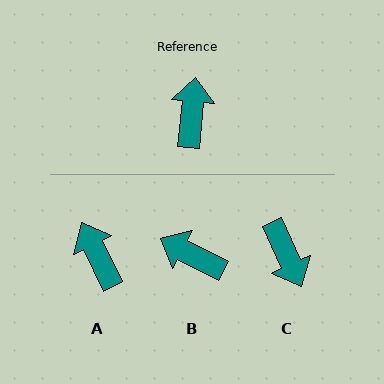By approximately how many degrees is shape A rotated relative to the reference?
Approximately 32 degrees counter-clockwise.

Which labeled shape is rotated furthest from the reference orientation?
C, about 150 degrees away.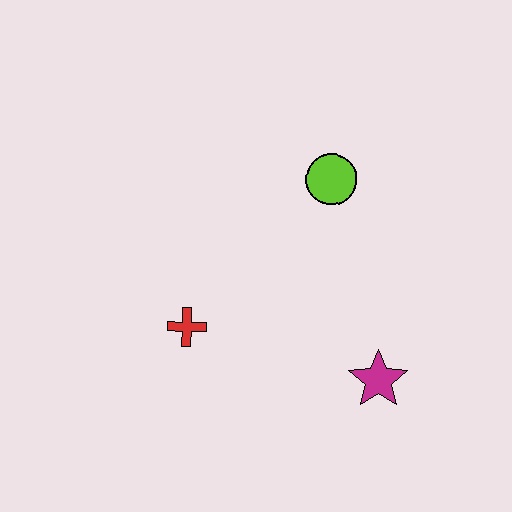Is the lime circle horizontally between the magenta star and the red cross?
Yes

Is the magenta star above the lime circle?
No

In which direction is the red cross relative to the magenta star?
The red cross is to the left of the magenta star.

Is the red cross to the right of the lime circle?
No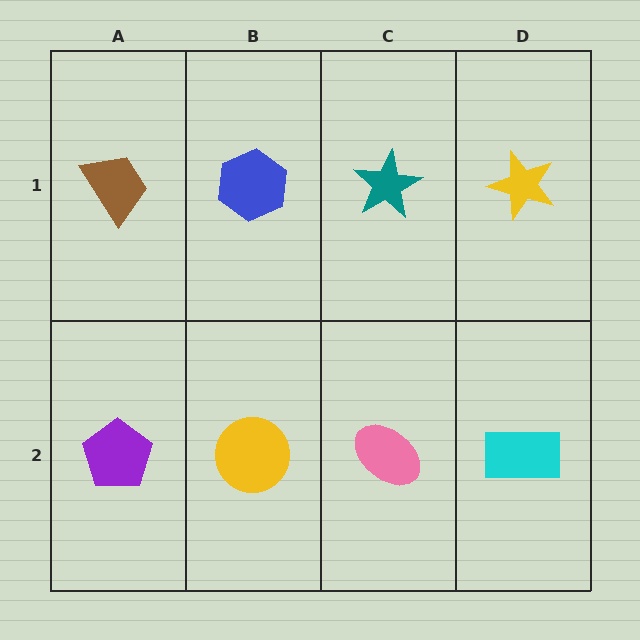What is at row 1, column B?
A blue hexagon.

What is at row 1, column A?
A brown trapezoid.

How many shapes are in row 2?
4 shapes.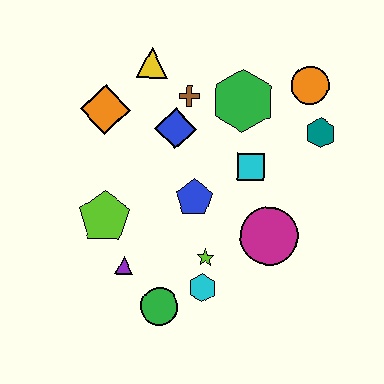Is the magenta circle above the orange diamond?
No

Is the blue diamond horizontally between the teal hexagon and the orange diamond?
Yes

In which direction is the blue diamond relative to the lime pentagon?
The blue diamond is above the lime pentagon.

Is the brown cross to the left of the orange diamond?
No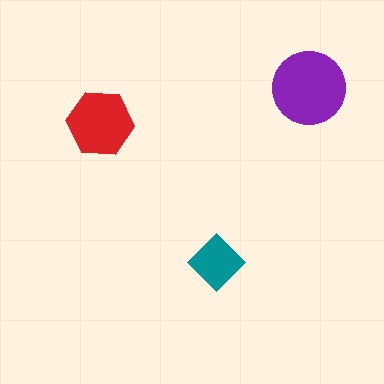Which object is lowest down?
The teal diamond is bottommost.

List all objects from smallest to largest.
The teal diamond, the red hexagon, the purple circle.